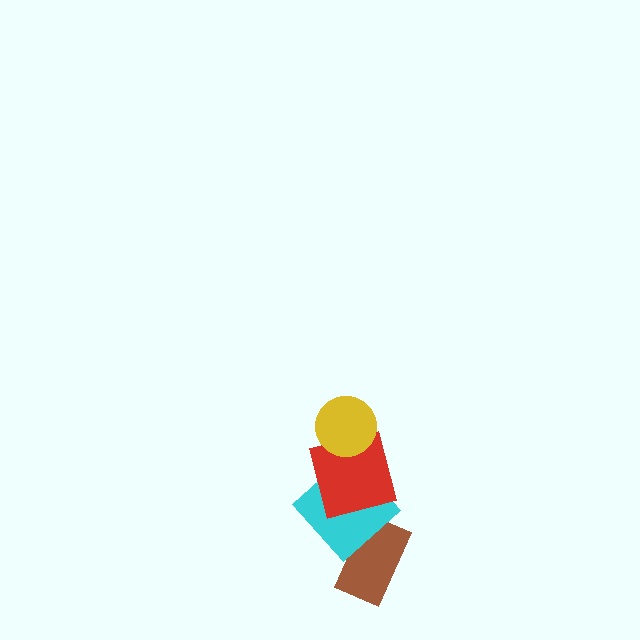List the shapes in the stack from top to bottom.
From top to bottom: the yellow circle, the red square, the cyan diamond, the brown rectangle.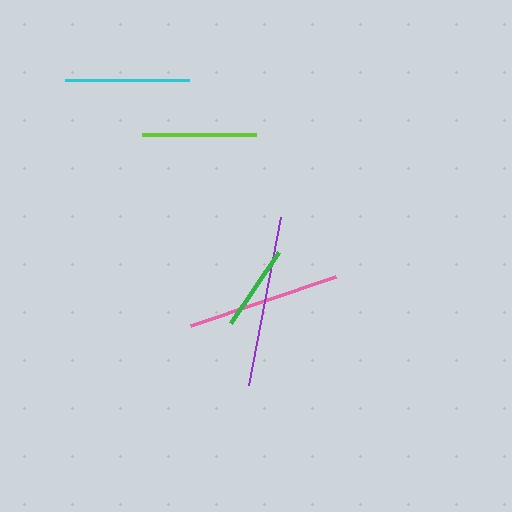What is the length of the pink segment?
The pink segment is approximately 152 pixels long.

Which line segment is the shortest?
The green line is the shortest at approximately 85 pixels.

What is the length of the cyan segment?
The cyan segment is approximately 125 pixels long.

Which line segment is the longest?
The purple line is the longest at approximately 172 pixels.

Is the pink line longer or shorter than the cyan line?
The pink line is longer than the cyan line.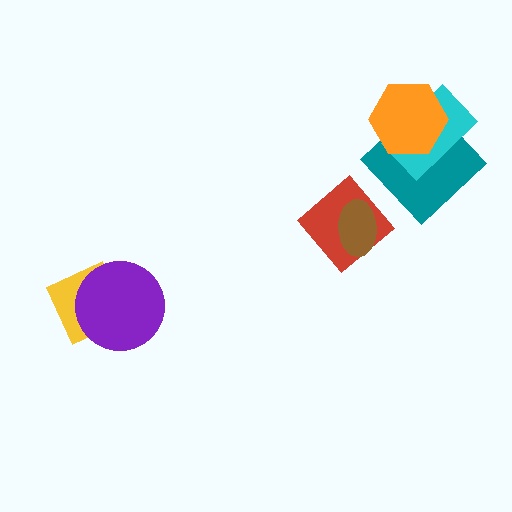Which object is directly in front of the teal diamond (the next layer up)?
The cyan rectangle is directly in front of the teal diamond.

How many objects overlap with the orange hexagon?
2 objects overlap with the orange hexagon.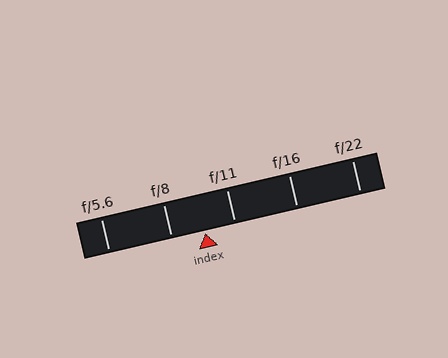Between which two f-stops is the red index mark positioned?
The index mark is between f/8 and f/11.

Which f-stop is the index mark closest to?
The index mark is closest to f/11.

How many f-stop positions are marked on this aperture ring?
There are 5 f-stop positions marked.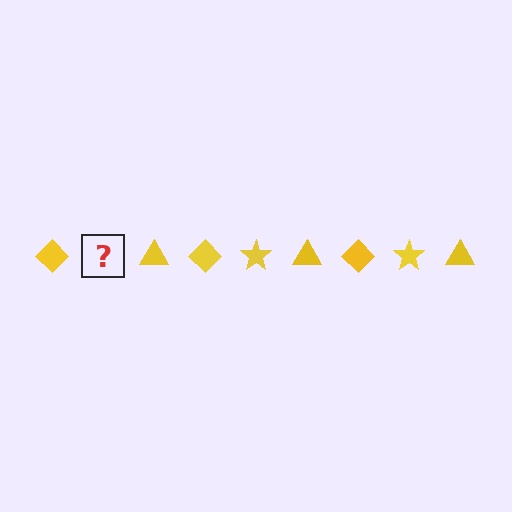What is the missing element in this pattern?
The missing element is a yellow star.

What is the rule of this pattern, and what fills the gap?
The rule is that the pattern cycles through diamond, star, triangle shapes in yellow. The gap should be filled with a yellow star.